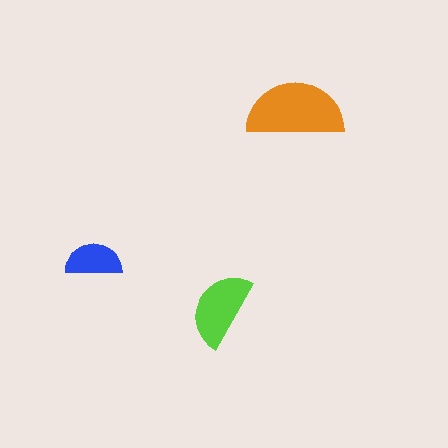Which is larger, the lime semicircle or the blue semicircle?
The lime one.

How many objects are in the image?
There are 3 objects in the image.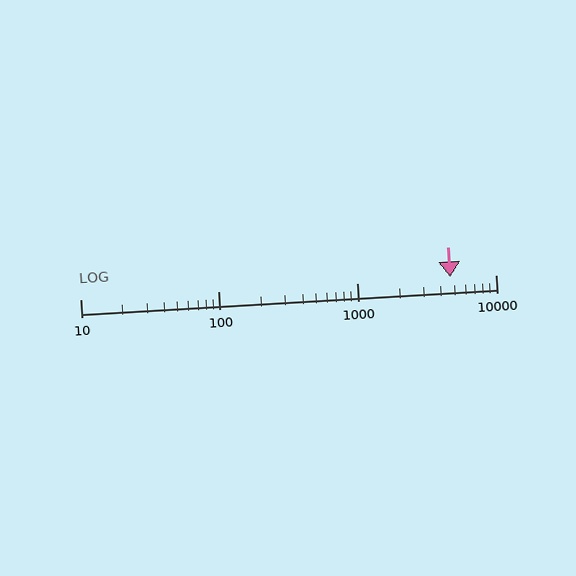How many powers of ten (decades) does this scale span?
The scale spans 3 decades, from 10 to 10000.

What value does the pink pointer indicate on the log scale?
The pointer indicates approximately 4700.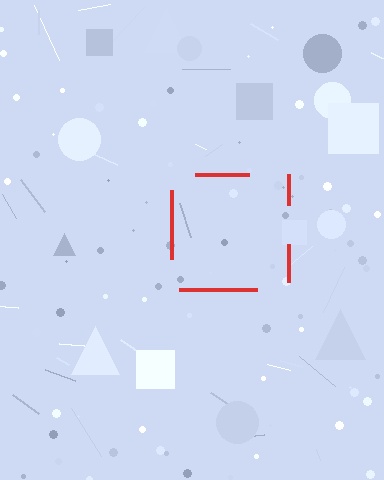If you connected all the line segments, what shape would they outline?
They would outline a square.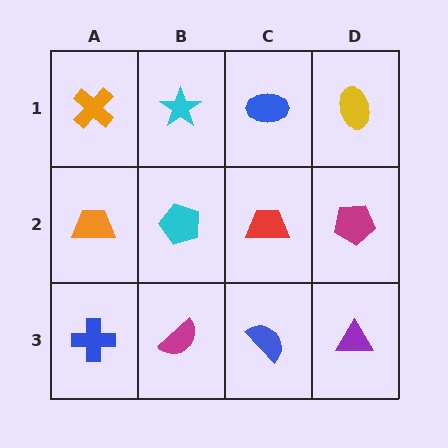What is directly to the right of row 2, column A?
A cyan pentagon.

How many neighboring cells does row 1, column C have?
3.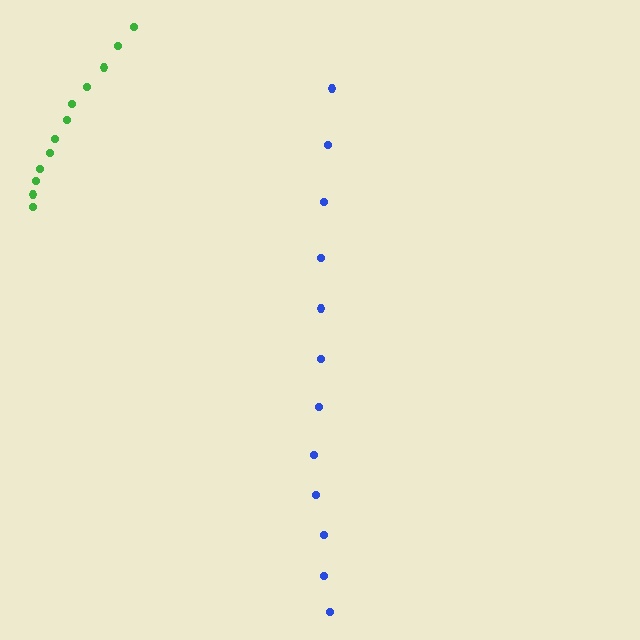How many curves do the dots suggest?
There are 2 distinct paths.